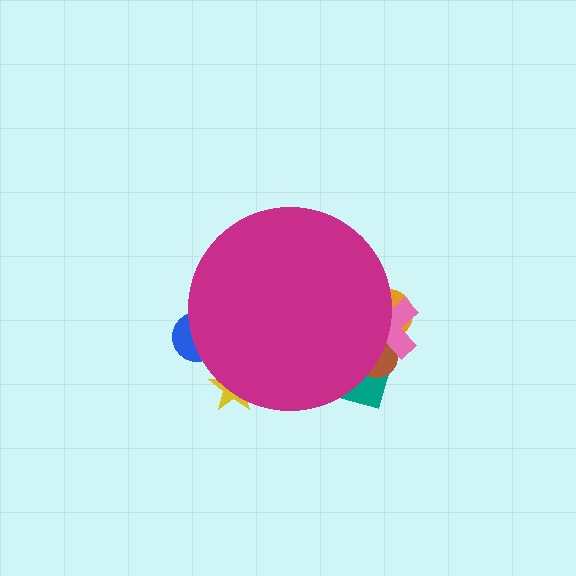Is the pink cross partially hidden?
Yes, the pink cross is partially hidden behind the magenta circle.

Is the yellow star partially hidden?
Yes, the yellow star is partially hidden behind the magenta circle.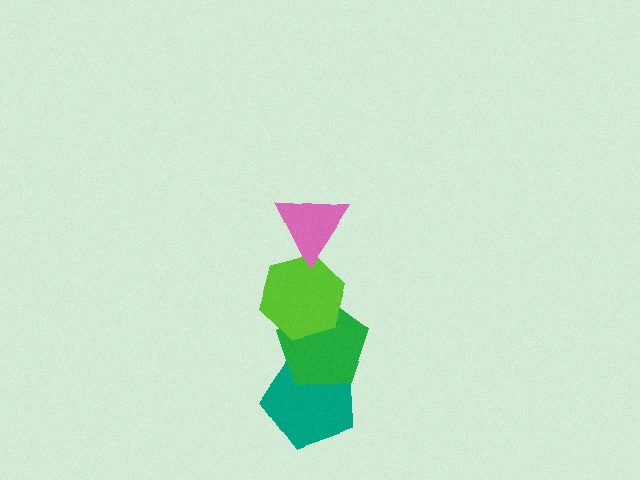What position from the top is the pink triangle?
The pink triangle is 1st from the top.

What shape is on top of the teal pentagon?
The green pentagon is on top of the teal pentagon.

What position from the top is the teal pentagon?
The teal pentagon is 4th from the top.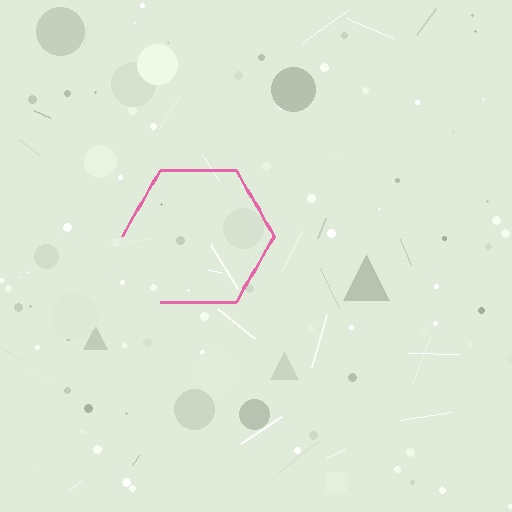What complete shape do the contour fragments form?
The contour fragments form a hexagon.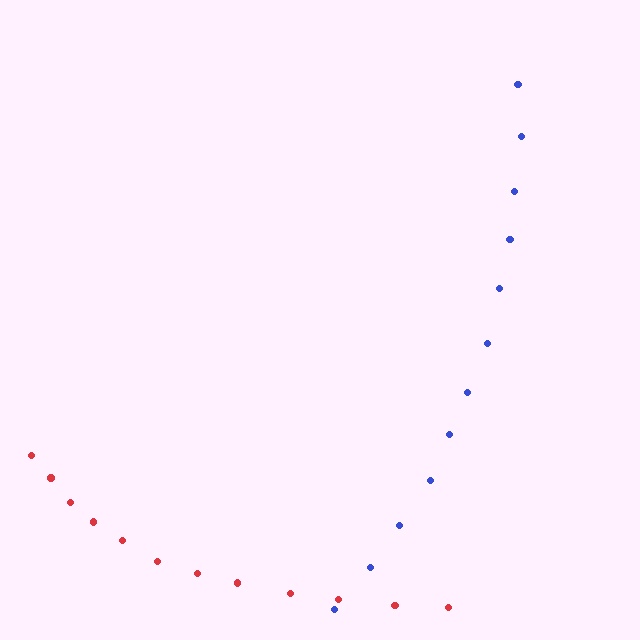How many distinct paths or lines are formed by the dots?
There are 2 distinct paths.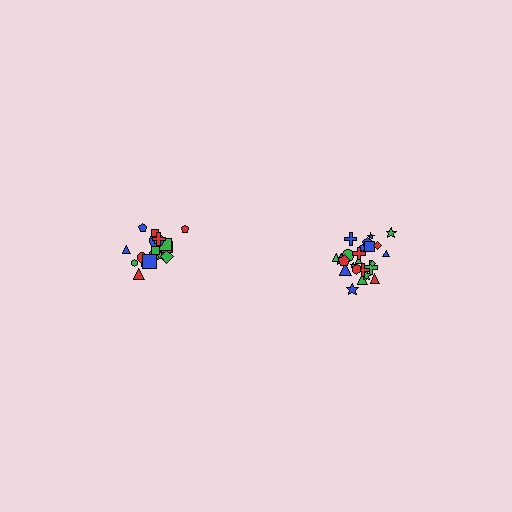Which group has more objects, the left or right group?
The right group.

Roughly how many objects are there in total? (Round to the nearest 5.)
Roughly 45 objects in total.